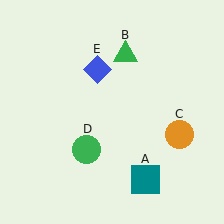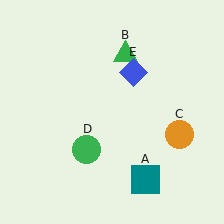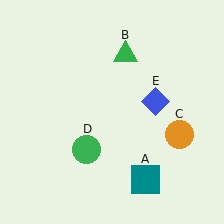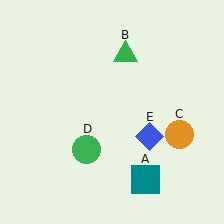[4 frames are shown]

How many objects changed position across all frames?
1 object changed position: blue diamond (object E).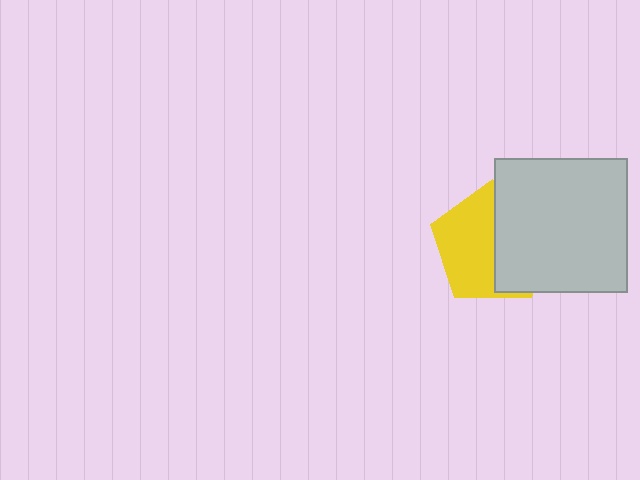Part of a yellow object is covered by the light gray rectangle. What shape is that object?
It is a pentagon.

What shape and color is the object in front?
The object in front is a light gray rectangle.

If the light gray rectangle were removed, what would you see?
You would see the complete yellow pentagon.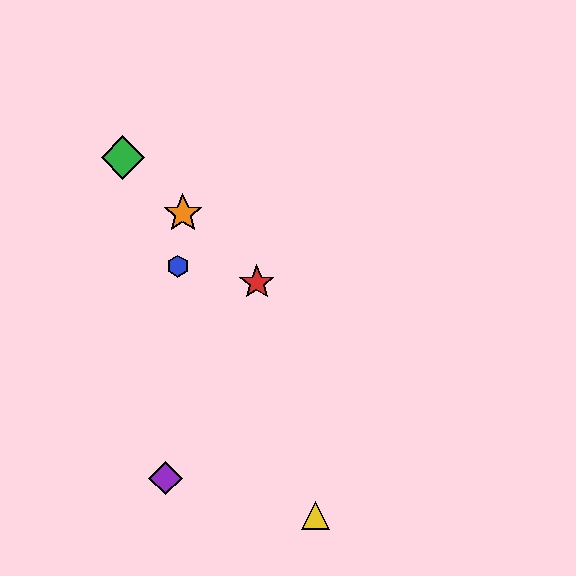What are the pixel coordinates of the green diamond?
The green diamond is at (123, 158).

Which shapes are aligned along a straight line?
The red star, the green diamond, the orange star are aligned along a straight line.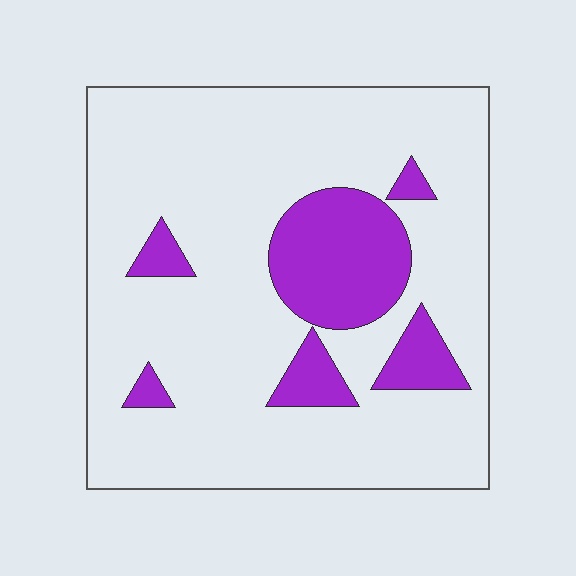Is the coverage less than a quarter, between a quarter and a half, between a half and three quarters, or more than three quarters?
Less than a quarter.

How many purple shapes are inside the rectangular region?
6.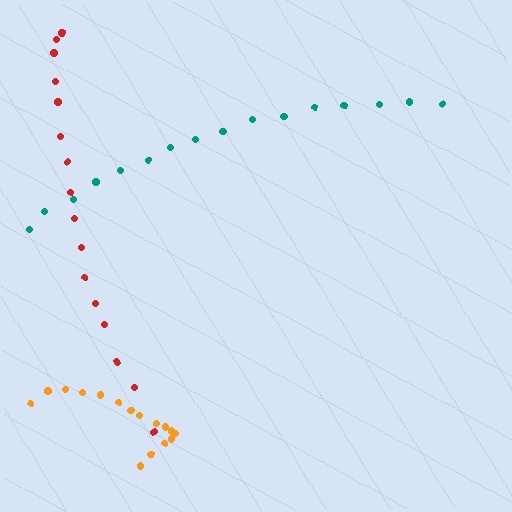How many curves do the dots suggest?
There are 3 distinct paths.